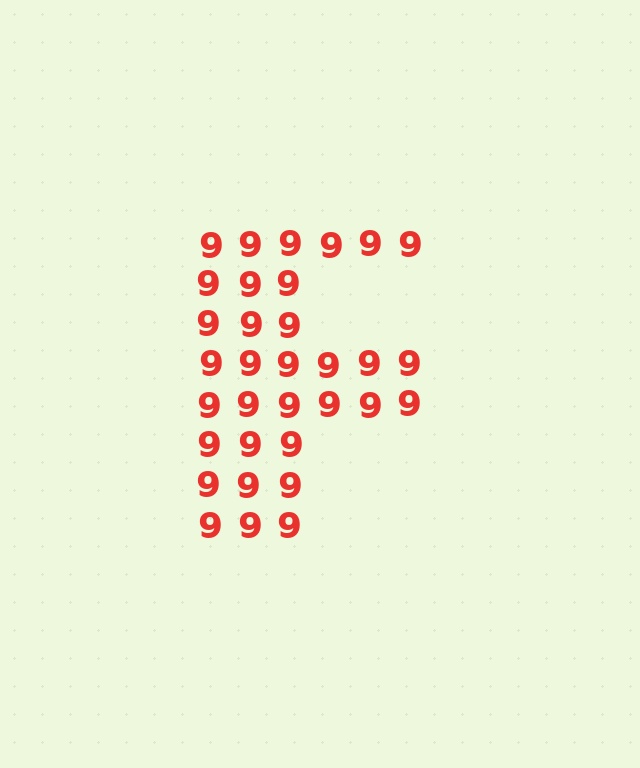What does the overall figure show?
The overall figure shows the letter F.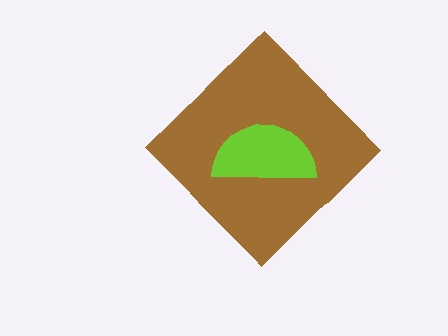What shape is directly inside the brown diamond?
The lime semicircle.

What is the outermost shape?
The brown diamond.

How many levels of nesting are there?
2.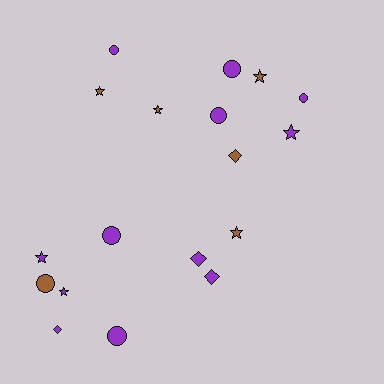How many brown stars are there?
There are 4 brown stars.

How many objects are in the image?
There are 18 objects.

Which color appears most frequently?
Purple, with 12 objects.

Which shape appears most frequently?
Star, with 7 objects.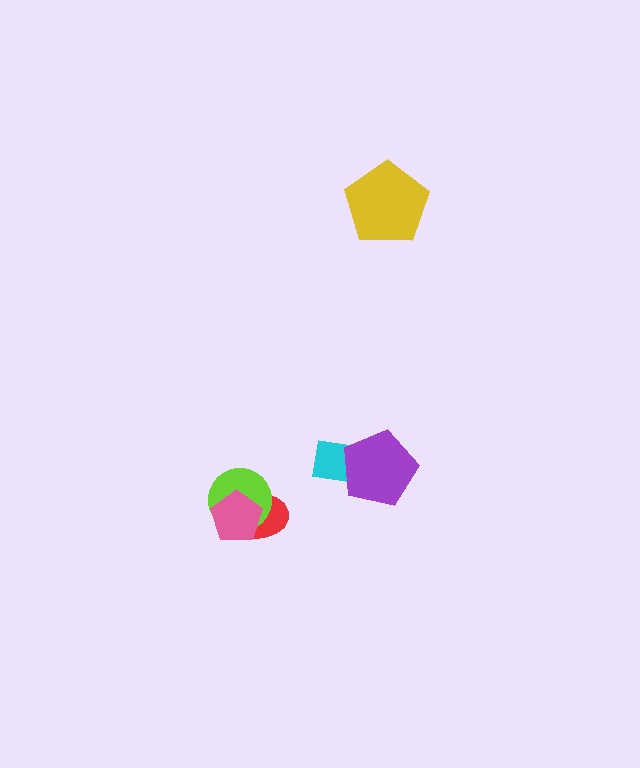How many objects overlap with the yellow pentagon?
0 objects overlap with the yellow pentagon.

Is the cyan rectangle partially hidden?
Yes, it is partially covered by another shape.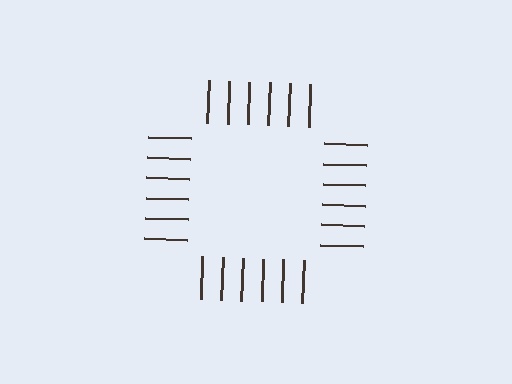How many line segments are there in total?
24 — 6 along each of the 4 edges.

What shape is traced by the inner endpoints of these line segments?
An illusory square — the line segments terminate on its edges but no continuous stroke is drawn.